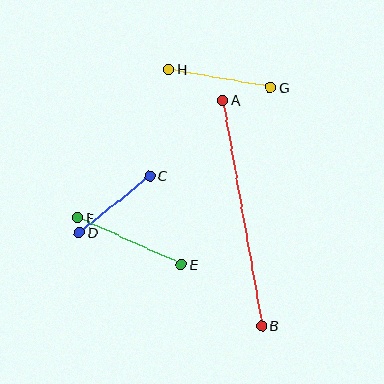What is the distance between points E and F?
The distance is approximately 113 pixels.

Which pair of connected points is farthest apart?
Points A and B are farthest apart.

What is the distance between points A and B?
The distance is approximately 229 pixels.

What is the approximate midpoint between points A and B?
The midpoint is at approximately (242, 213) pixels.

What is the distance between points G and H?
The distance is approximately 103 pixels.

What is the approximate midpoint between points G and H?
The midpoint is at approximately (220, 78) pixels.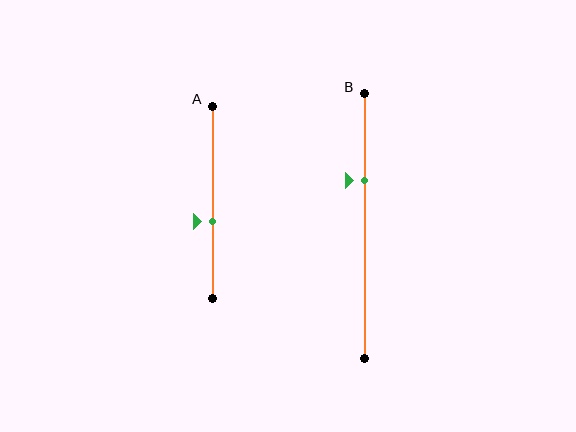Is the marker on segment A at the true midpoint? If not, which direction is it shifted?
No, the marker on segment A is shifted downward by about 10% of the segment length.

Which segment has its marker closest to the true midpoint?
Segment A has its marker closest to the true midpoint.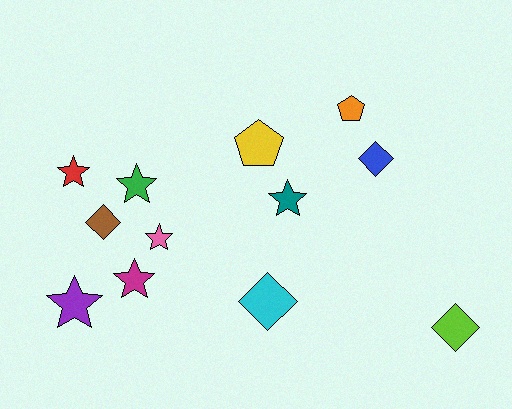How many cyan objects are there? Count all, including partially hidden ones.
There is 1 cyan object.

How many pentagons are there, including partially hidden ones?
There are 2 pentagons.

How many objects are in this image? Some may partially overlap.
There are 12 objects.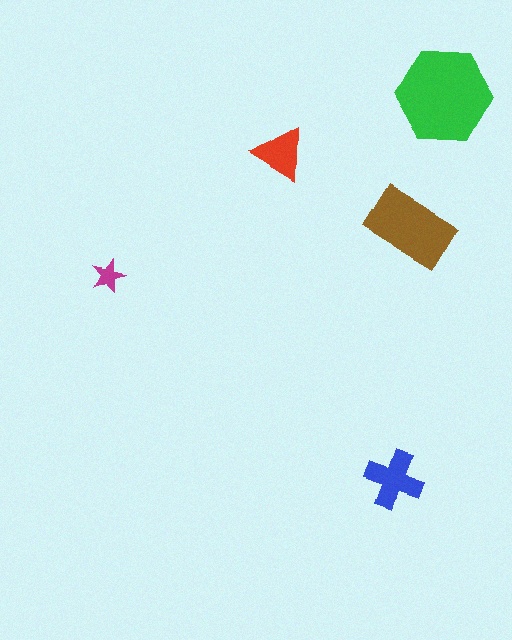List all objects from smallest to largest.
The magenta star, the red triangle, the blue cross, the brown rectangle, the green hexagon.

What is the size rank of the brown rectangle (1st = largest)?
2nd.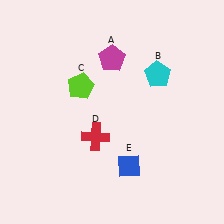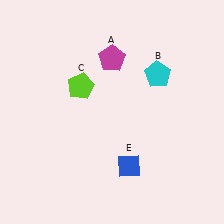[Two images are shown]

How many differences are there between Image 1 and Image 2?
There is 1 difference between the two images.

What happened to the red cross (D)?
The red cross (D) was removed in Image 2. It was in the bottom-left area of Image 1.